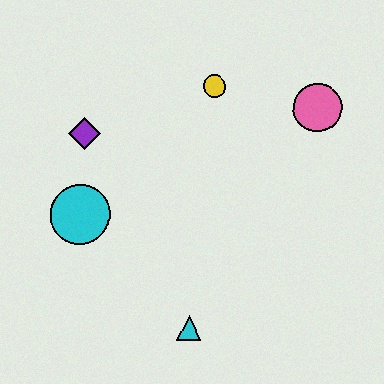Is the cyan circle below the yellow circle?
Yes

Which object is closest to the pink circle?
The yellow circle is closest to the pink circle.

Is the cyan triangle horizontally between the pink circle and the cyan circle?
Yes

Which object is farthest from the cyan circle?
The pink circle is farthest from the cyan circle.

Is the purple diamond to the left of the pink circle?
Yes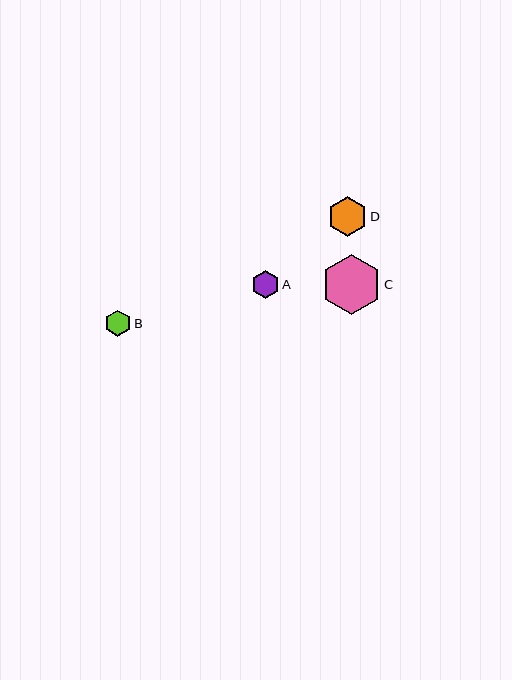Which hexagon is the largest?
Hexagon C is the largest with a size of approximately 60 pixels.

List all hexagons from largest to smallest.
From largest to smallest: C, D, A, B.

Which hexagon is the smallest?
Hexagon B is the smallest with a size of approximately 26 pixels.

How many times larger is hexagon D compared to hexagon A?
Hexagon D is approximately 1.4 times the size of hexagon A.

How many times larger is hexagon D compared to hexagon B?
Hexagon D is approximately 1.5 times the size of hexagon B.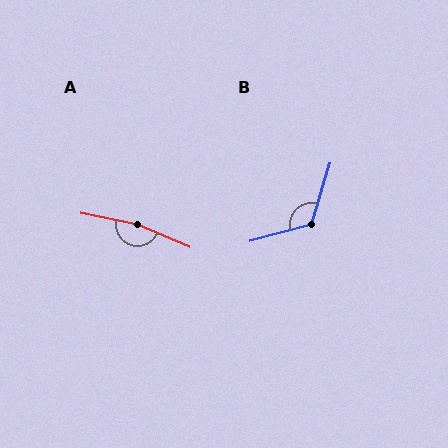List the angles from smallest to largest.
B (122°), A (168°).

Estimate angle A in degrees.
Approximately 168 degrees.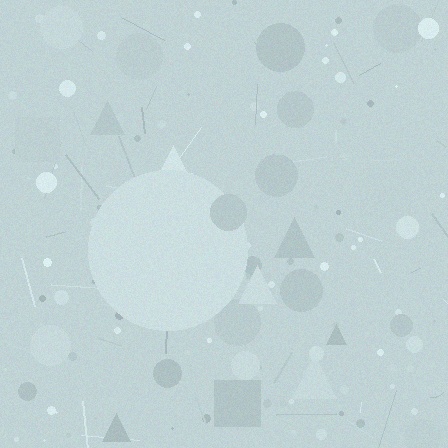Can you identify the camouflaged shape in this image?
The camouflaged shape is a circle.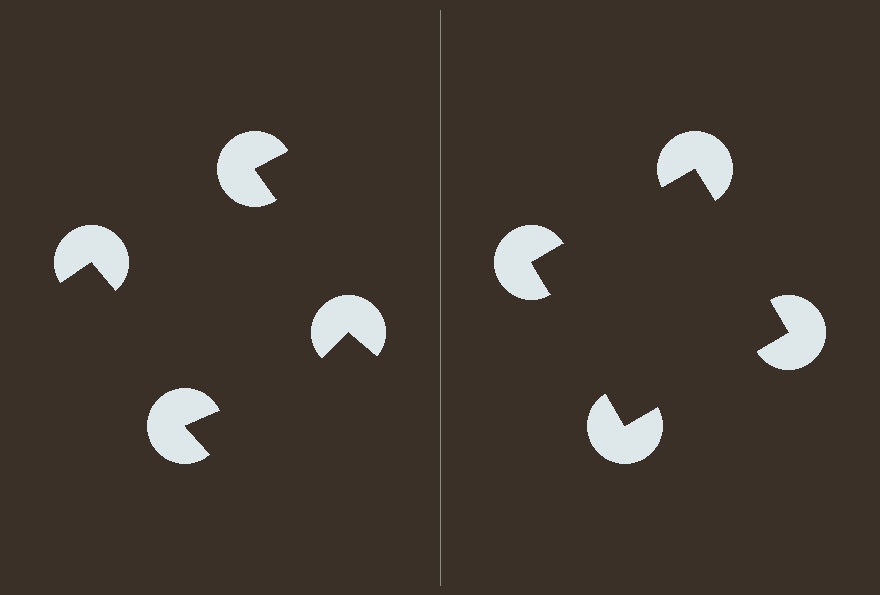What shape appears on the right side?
An illusory square.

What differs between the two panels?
The pac-man discs are positioned identically on both sides; only the wedge orientations differ. On the right they align to a square; on the left they are misaligned.